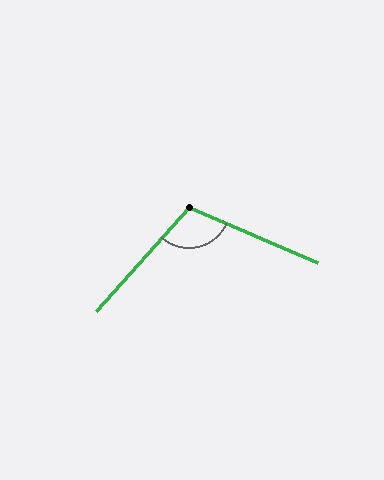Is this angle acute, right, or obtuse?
It is obtuse.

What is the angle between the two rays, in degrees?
Approximately 108 degrees.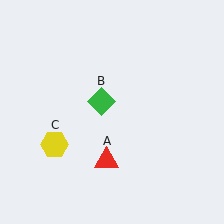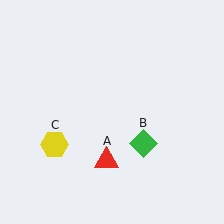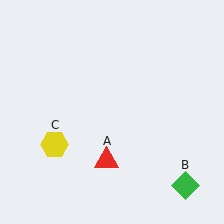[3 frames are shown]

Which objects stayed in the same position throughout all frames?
Red triangle (object A) and yellow hexagon (object C) remained stationary.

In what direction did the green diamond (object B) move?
The green diamond (object B) moved down and to the right.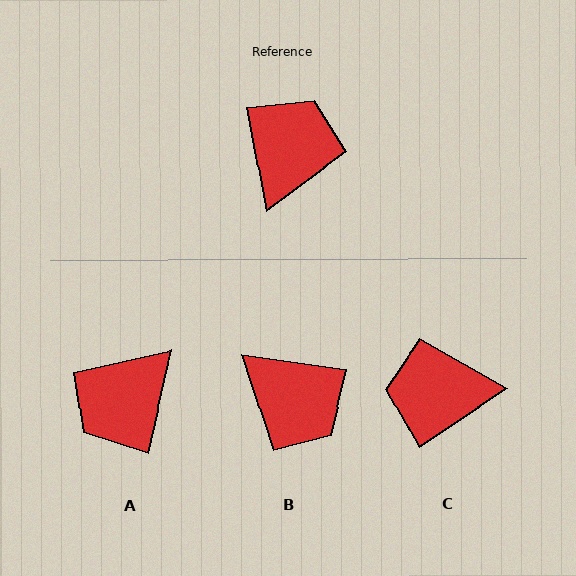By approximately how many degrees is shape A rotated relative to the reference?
Approximately 156 degrees counter-clockwise.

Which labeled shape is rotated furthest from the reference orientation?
A, about 156 degrees away.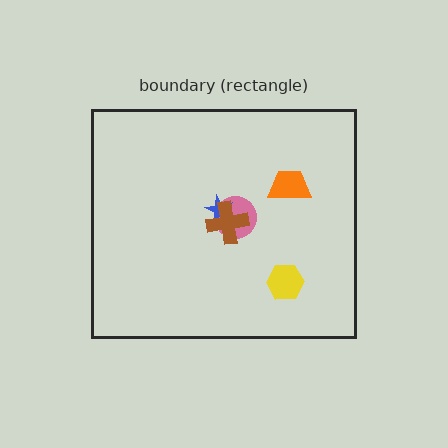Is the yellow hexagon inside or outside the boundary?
Inside.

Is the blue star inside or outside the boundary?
Inside.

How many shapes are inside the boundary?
5 inside, 0 outside.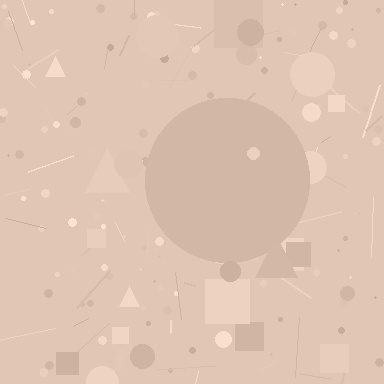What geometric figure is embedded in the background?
A circle is embedded in the background.